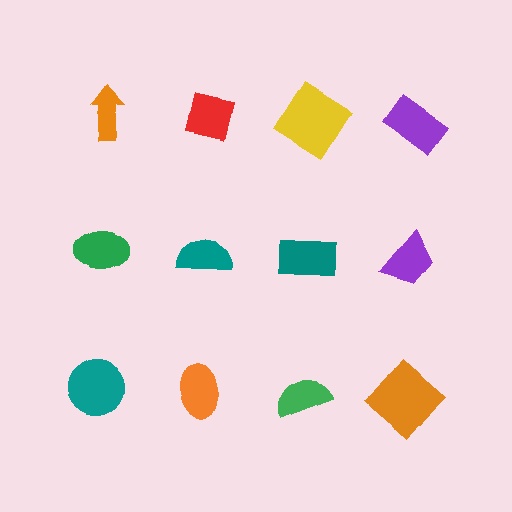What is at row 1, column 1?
An orange arrow.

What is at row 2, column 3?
A teal rectangle.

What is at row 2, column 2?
A teal semicircle.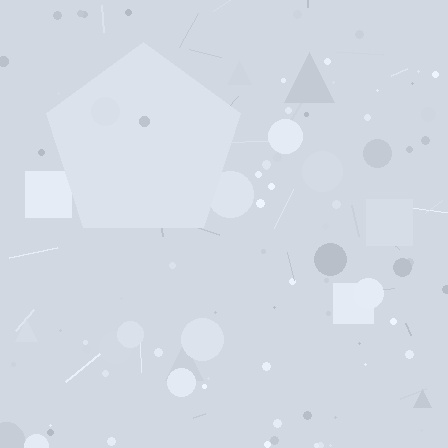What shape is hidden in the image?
A pentagon is hidden in the image.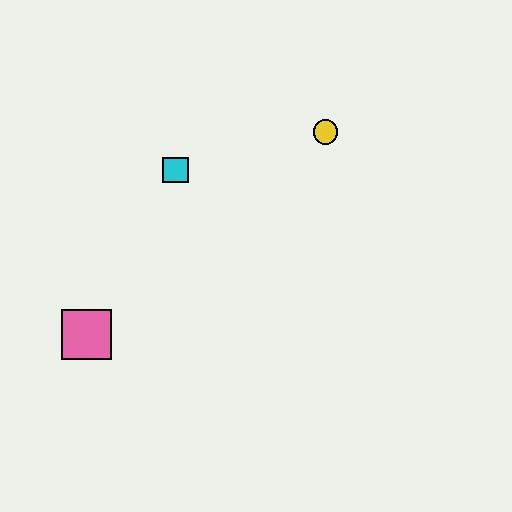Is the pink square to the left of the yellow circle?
Yes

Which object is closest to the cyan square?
The yellow circle is closest to the cyan square.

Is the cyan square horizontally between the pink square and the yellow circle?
Yes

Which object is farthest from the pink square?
The yellow circle is farthest from the pink square.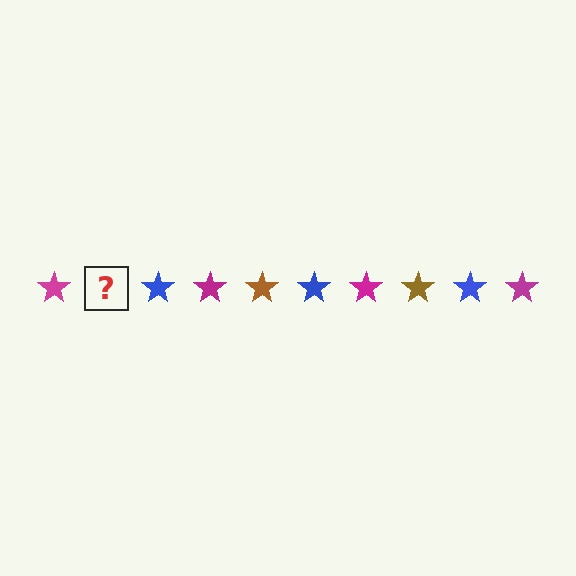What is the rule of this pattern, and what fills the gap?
The rule is that the pattern cycles through magenta, brown, blue stars. The gap should be filled with a brown star.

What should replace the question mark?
The question mark should be replaced with a brown star.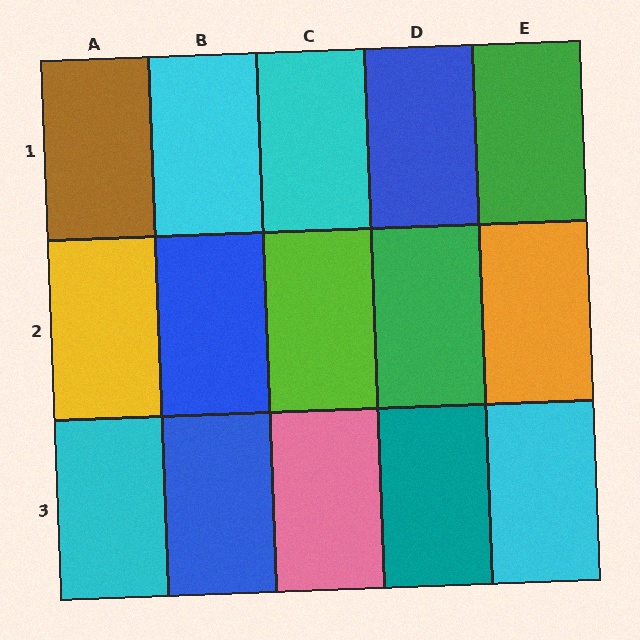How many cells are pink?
1 cell is pink.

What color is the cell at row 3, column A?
Cyan.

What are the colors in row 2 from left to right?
Yellow, blue, lime, green, orange.